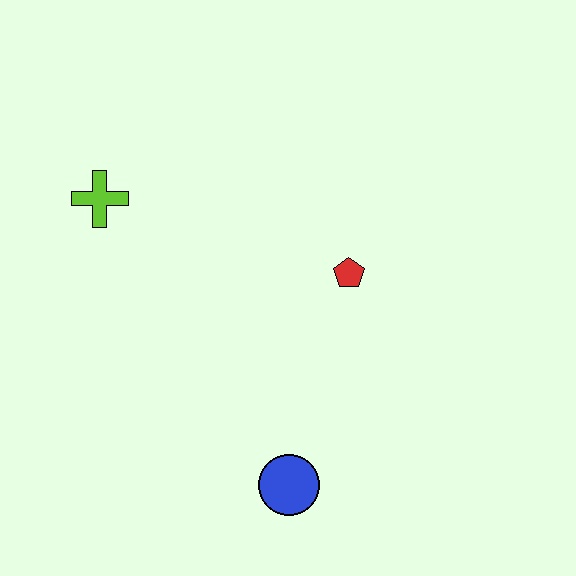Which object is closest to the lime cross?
The red pentagon is closest to the lime cross.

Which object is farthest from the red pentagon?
The lime cross is farthest from the red pentagon.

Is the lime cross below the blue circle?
No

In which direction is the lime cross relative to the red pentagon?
The lime cross is to the left of the red pentagon.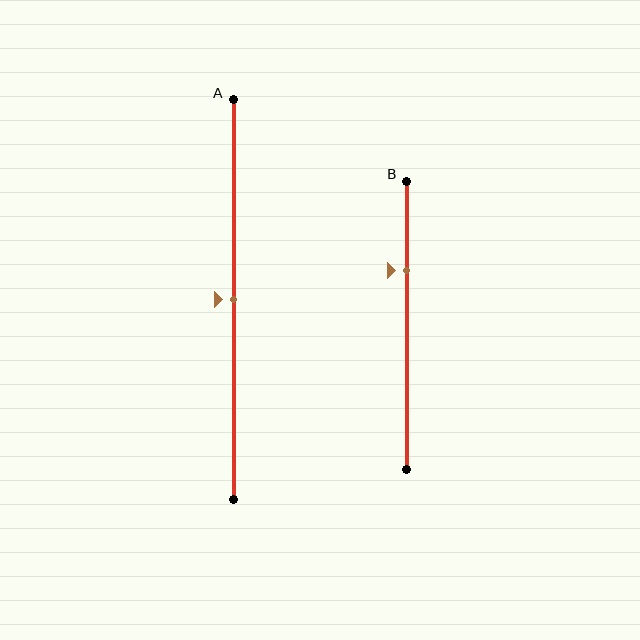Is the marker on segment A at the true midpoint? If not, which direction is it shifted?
Yes, the marker on segment A is at the true midpoint.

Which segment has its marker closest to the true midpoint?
Segment A has its marker closest to the true midpoint.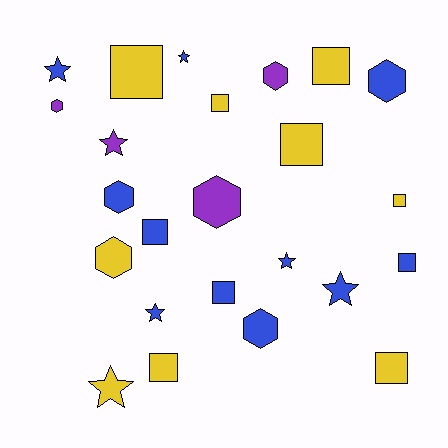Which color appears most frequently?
Blue, with 11 objects.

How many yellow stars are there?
There is 1 yellow star.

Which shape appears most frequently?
Square, with 10 objects.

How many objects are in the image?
There are 24 objects.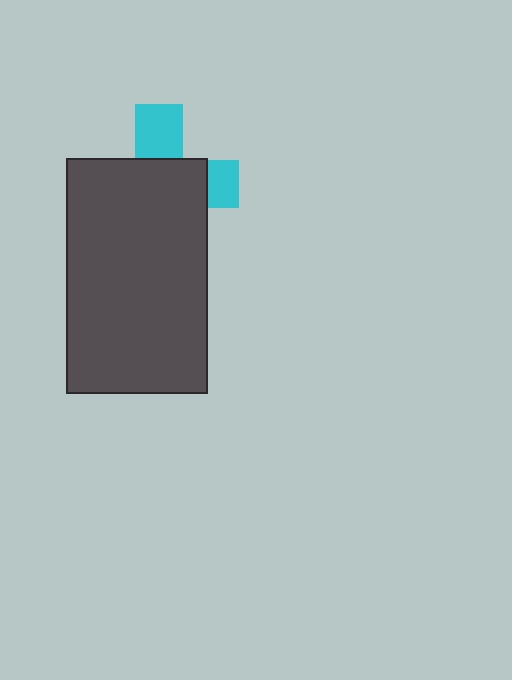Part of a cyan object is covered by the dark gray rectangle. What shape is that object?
It is a cross.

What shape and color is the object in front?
The object in front is a dark gray rectangle.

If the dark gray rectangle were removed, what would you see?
You would see the complete cyan cross.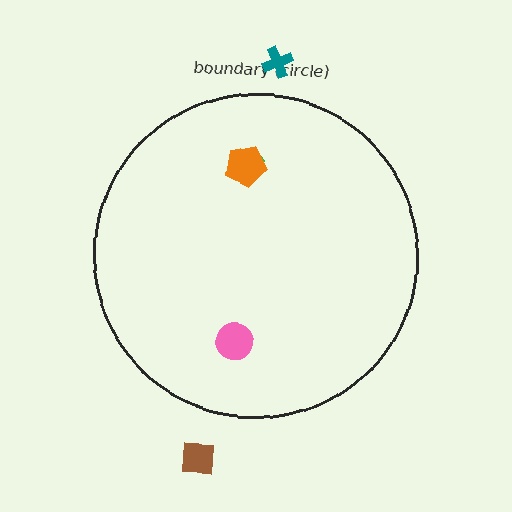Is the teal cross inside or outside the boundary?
Outside.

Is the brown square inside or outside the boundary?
Outside.